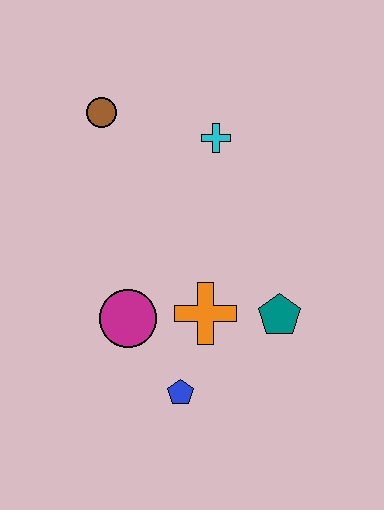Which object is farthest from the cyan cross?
The blue pentagon is farthest from the cyan cross.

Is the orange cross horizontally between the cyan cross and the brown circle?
Yes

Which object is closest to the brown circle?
The cyan cross is closest to the brown circle.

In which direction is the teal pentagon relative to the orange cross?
The teal pentagon is to the right of the orange cross.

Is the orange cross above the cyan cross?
No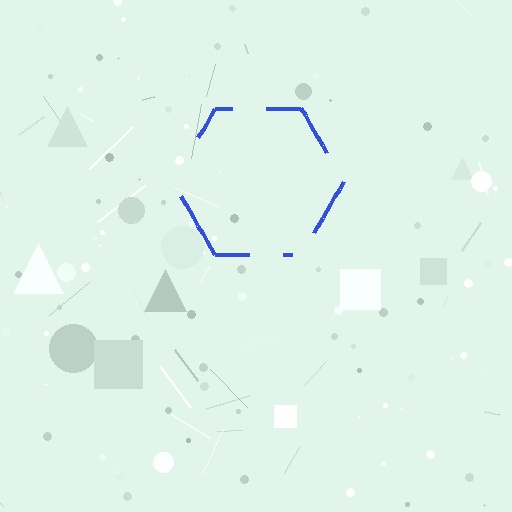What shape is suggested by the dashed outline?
The dashed outline suggests a hexagon.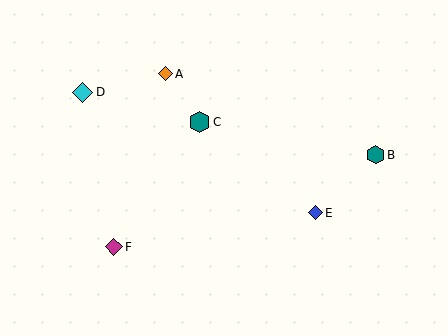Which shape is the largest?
The teal hexagon (labeled C) is the largest.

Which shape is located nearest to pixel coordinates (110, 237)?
The magenta diamond (labeled F) at (114, 247) is nearest to that location.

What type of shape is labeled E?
Shape E is a blue diamond.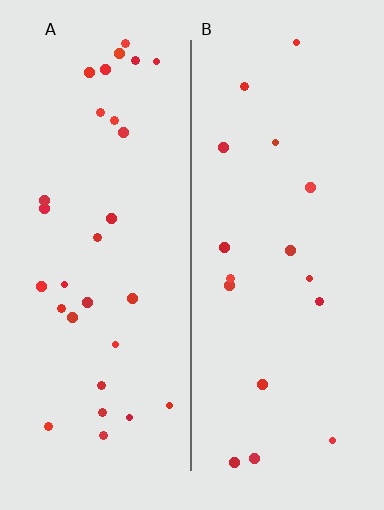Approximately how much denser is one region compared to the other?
Approximately 1.8× — region A over region B.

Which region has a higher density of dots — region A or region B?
A (the left).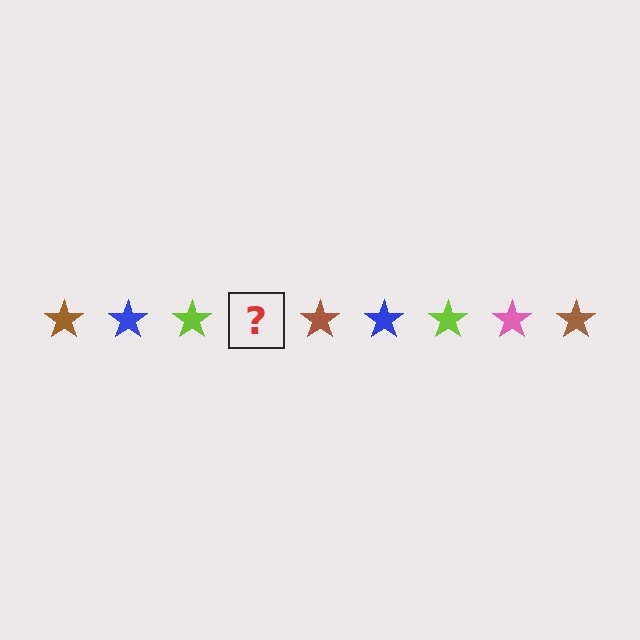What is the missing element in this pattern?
The missing element is a pink star.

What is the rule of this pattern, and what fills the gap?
The rule is that the pattern cycles through brown, blue, lime, pink stars. The gap should be filled with a pink star.